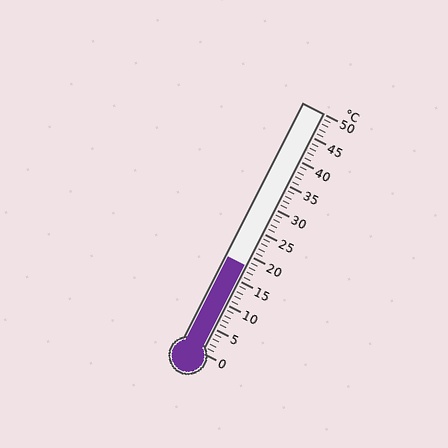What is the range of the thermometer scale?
The thermometer scale ranges from 0°C to 50°C.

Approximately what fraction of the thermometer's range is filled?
The thermometer is filled to approximately 35% of its range.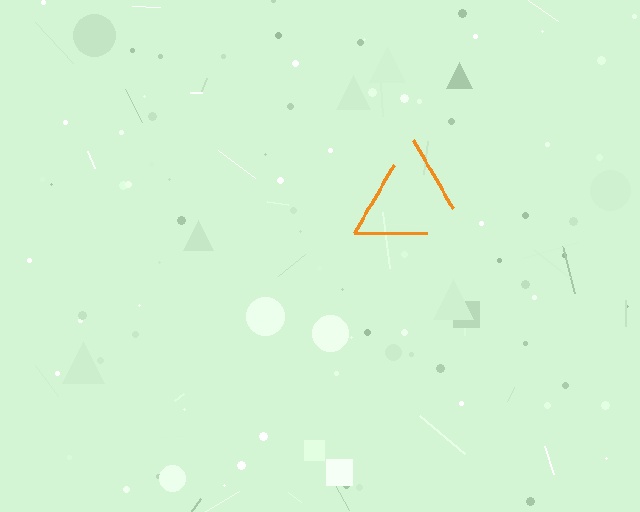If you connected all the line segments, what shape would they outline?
They would outline a triangle.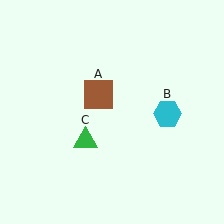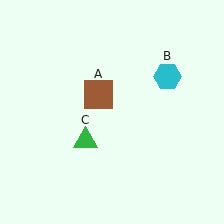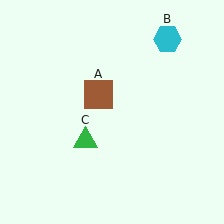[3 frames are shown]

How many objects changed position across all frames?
1 object changed position: cyan hexagon (object B).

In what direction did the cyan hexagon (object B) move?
The cyan hexagon (object B) moved up.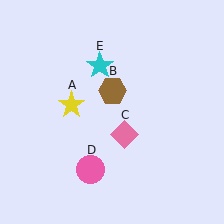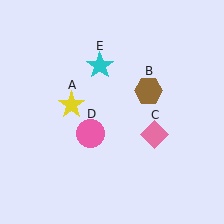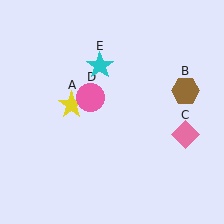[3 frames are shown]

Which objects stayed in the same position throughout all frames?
Yellow star (object A) and cyan star (object E) remained stationary.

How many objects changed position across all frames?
3 objects changed position: brown hexagon (object B), pink diamond (object C), pink circle (object D).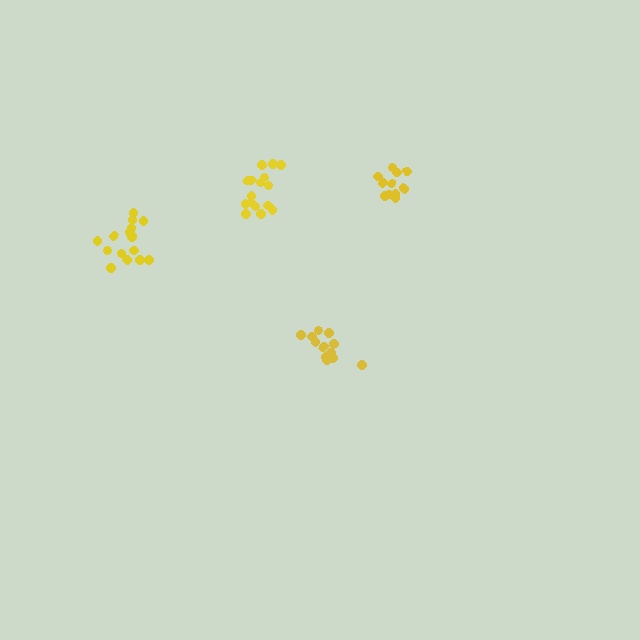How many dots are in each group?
Group 1: 16 dots, Group 2: 13 dots, Group 3: 11 dots, Group 4: 15 dots (55 total).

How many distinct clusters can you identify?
There are 4 distinct clusters.